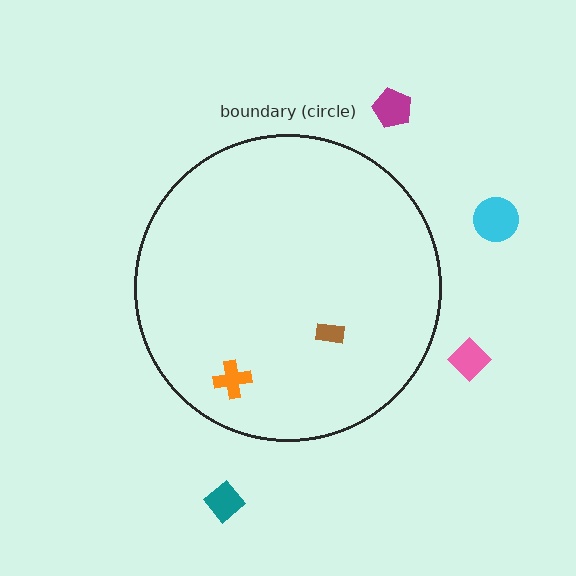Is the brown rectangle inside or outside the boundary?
Inside.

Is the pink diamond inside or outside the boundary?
Outside.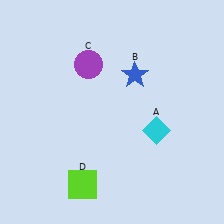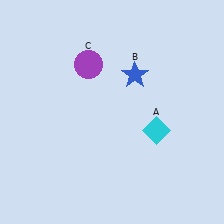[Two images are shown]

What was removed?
The lime square (D) was removed in Image 2.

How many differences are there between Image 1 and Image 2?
There is 1 difference between the two images.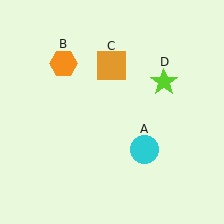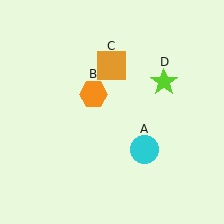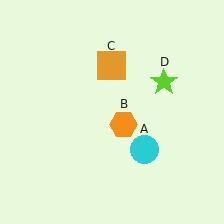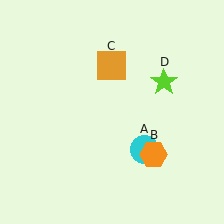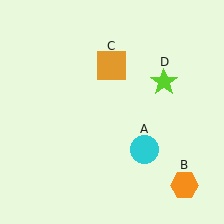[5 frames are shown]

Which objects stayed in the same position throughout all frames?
Cyan circle (object A) and orange square (object C) and lime star (object D) remained stationary.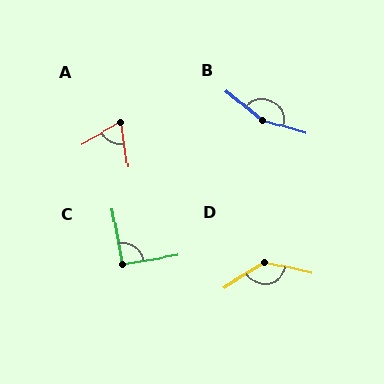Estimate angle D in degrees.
Approximately 135 degrees.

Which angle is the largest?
B, at approximately 157 degrees.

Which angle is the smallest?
A, at approximately 69 degrees.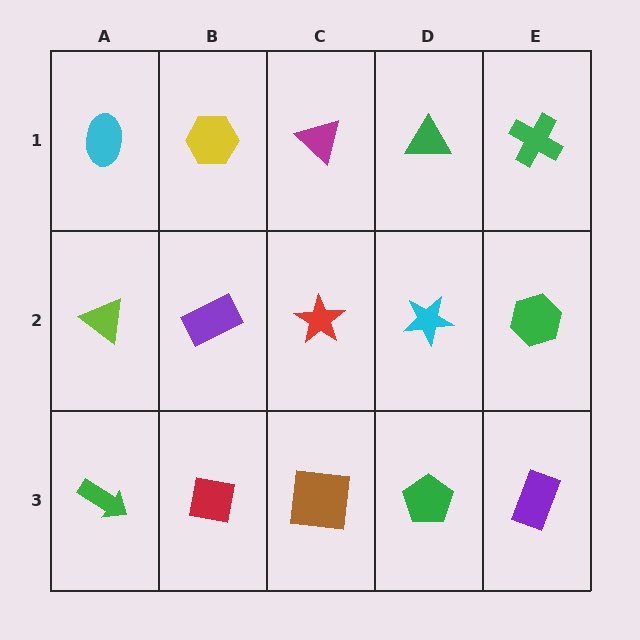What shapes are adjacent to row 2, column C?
A magenta triangle (row 1, column C), a brown square (row 3, column C), a purple rectangle (row 2, column B), a cyan star (row 2, column D).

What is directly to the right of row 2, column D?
A green hexagon.